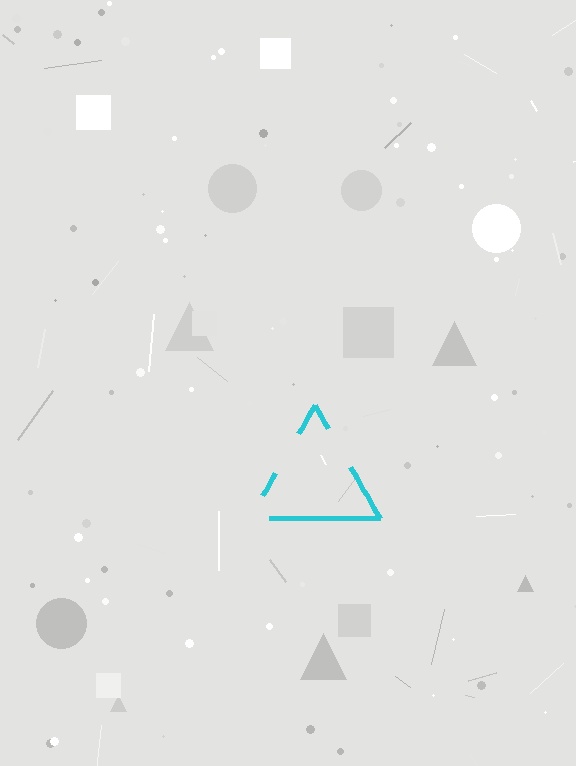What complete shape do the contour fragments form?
The contour fragments form a triangle.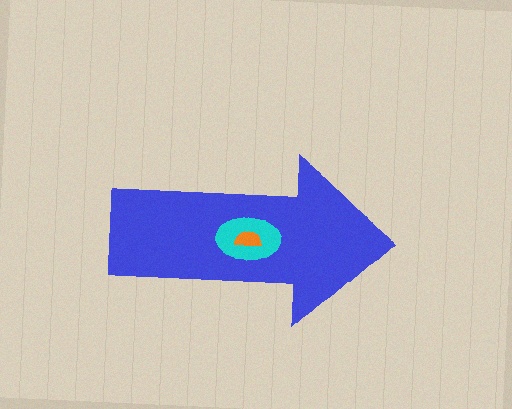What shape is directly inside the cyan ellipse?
The orange semicircle.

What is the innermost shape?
The orange semicircle.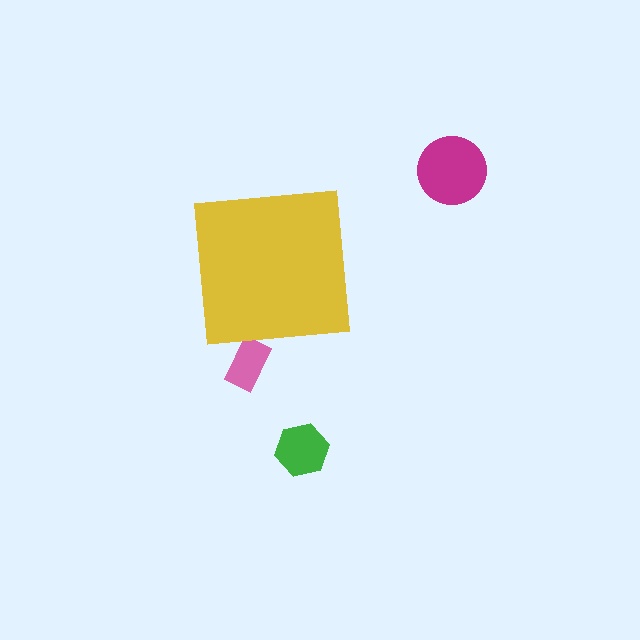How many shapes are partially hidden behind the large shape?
1 shape is partially hidden.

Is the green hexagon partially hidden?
No, the green hexagon is fully visible.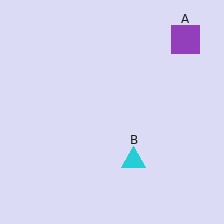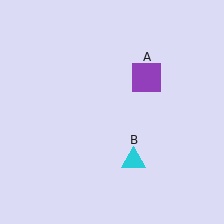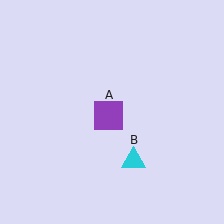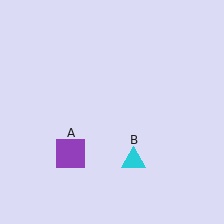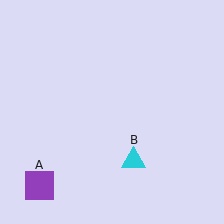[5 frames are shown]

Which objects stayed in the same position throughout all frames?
Cyan triangle (object B) remained stationary.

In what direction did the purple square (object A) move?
The purple square (object A) moved down and to the left.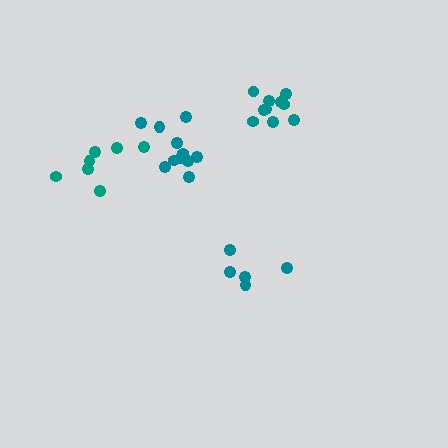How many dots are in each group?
Group 1: 11 dots, Group 2: 5 dots, Group 3: 10 dots, Group 4: 7 dots (33 total).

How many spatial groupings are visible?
There are 4 spatial groupings.